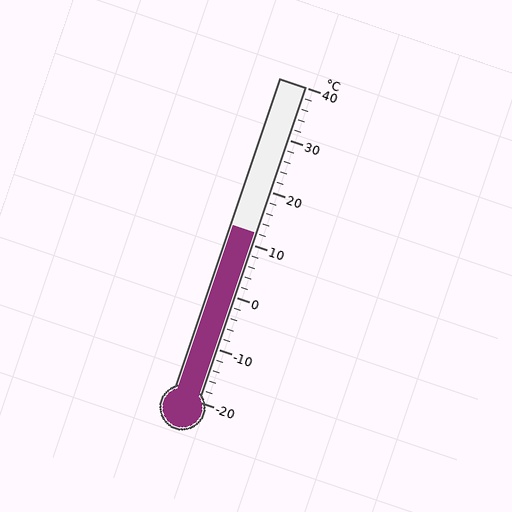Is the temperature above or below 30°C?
The temperature is below 30°C.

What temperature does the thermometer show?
The thermometer shows approximately 12°C.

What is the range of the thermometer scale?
The thermometer scale ranges from -20°C to 40°C.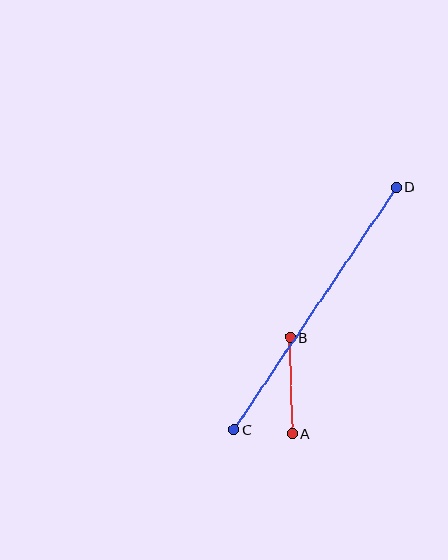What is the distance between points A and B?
The distance is approximately 96 pixels.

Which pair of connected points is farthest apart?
Points C and D are farthest apart.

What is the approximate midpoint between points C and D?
The midpoint is at approximately (315, 308) pixels.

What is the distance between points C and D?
The distance is approximately 291 pixels.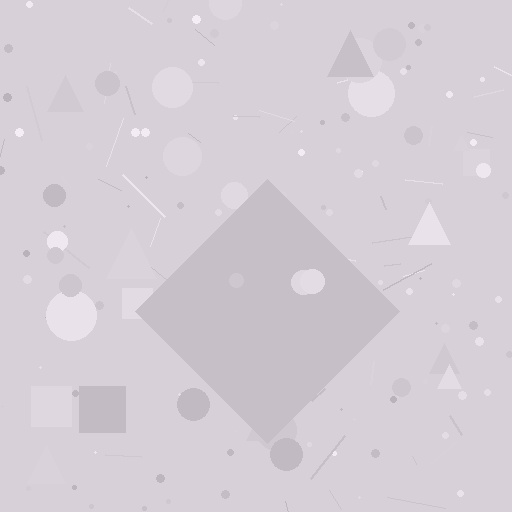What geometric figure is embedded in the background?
A diamond is embedded in the background.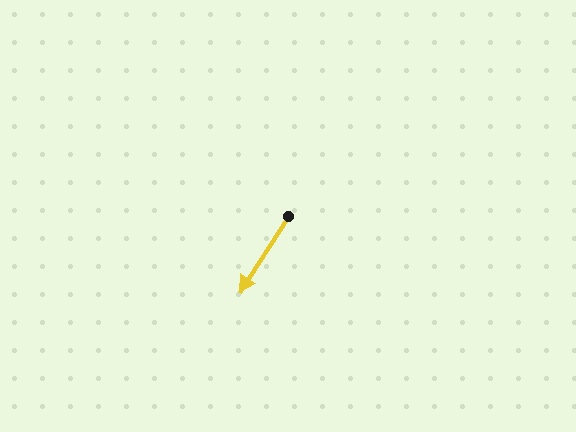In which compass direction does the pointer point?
Southwest.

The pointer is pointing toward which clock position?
Roughly 7 o'clock.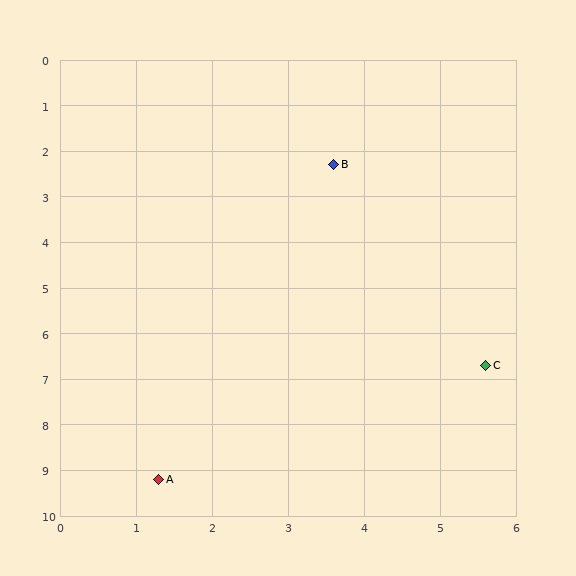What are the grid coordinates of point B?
Point B is at approximately (3.6, 2.3).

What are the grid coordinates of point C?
Point C is at approximately (5.6, 6.7).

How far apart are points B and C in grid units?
Points B and C are about 4.8 grid units apart.